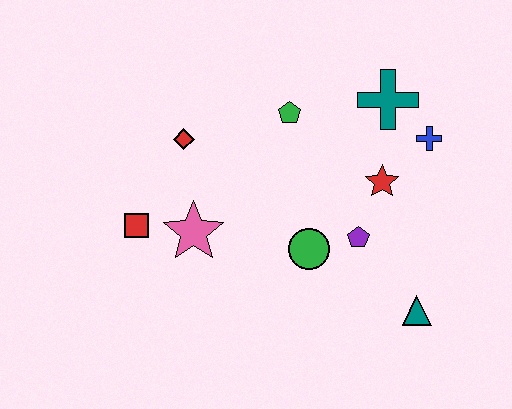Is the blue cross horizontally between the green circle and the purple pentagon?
No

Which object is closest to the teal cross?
The blue cross is closest to the teal cross.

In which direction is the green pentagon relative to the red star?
The green pentagon is to the left of the red star.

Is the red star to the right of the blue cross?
No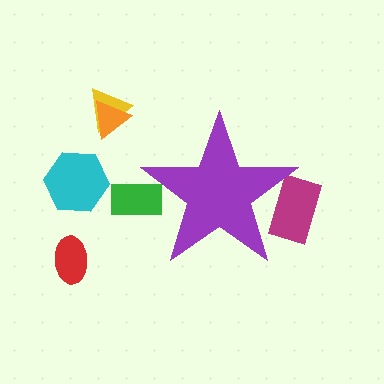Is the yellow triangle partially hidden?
No, the yellow triangle is fully visible.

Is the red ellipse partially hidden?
No, the red ellipse is fully visible.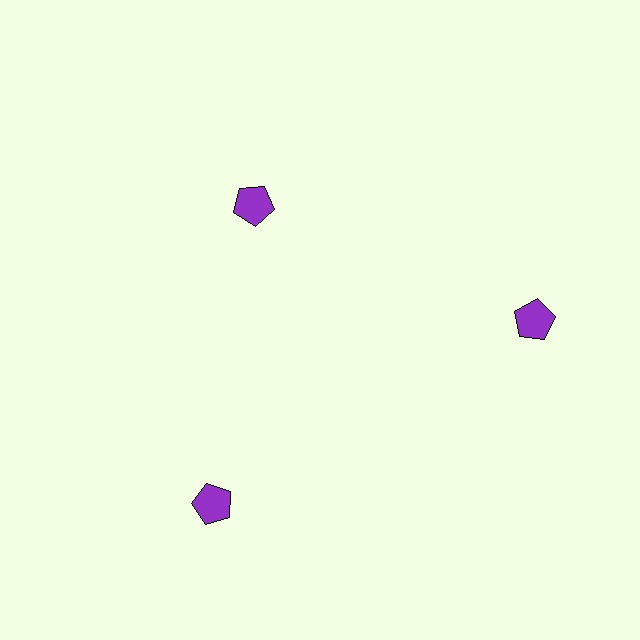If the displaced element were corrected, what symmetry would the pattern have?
It would have 3-fold rotational symmetry — the pattern would map onto itself every 120 degrees.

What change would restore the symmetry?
The symmetry would be restored by moving it outward, back onto the ring so that all 3 pentagons sit at equal angles and equal distance from the center.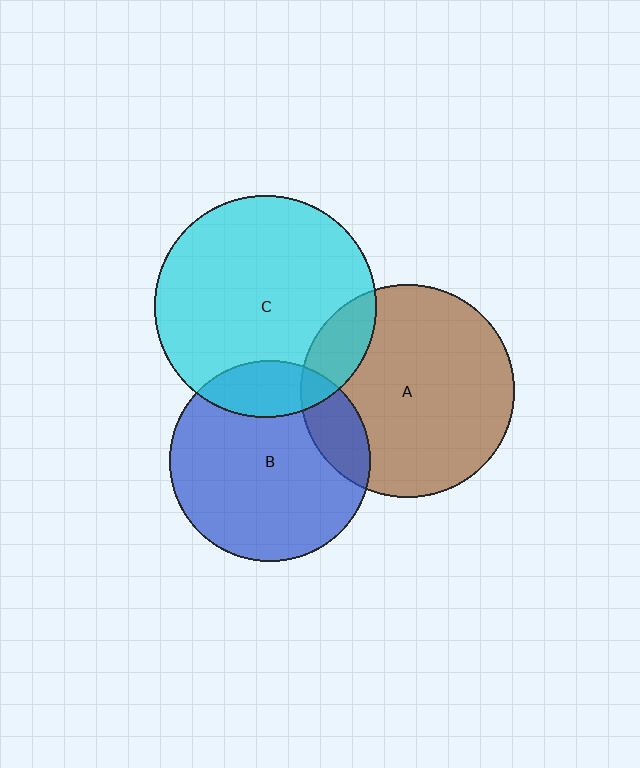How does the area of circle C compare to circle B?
Approximately 1.2 times.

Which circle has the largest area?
Circle C (cyan).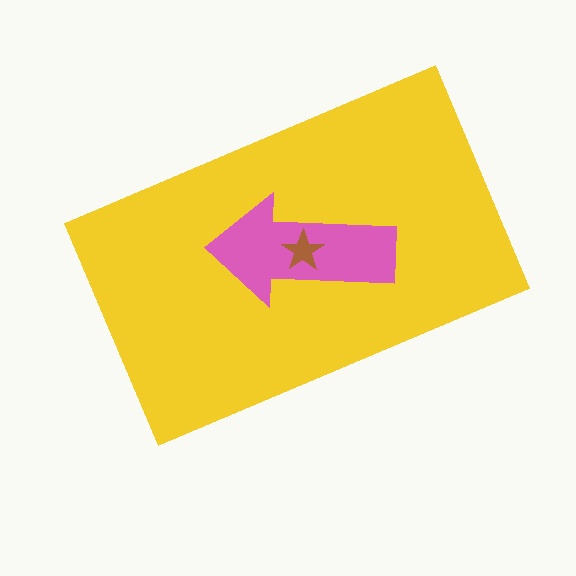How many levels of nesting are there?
3.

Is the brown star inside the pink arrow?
Yes.